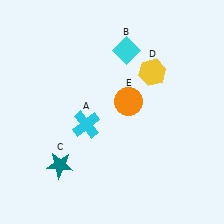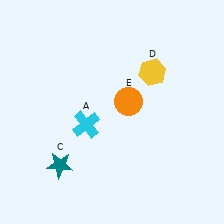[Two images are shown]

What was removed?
The cyan diamond (B) was removed in Image 2.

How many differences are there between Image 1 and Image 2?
There is 1 difference between the two images.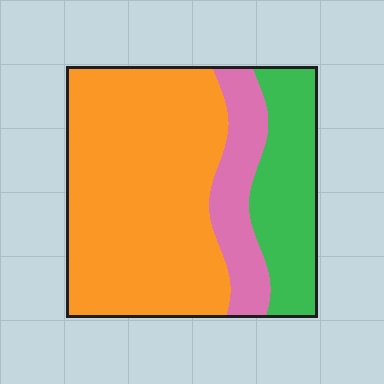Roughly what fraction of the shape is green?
Green takes up between a sixth and a third of the shape.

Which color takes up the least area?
Pink, at roughly 15%.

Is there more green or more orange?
Orange.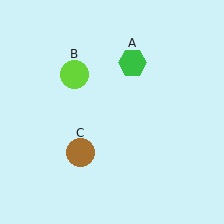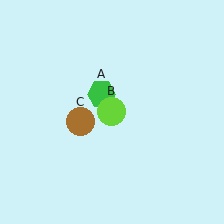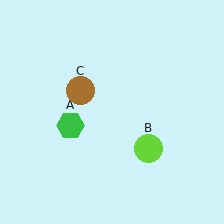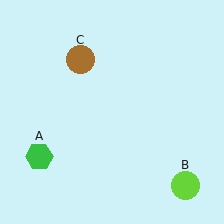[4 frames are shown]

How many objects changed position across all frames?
3 objects changed position: green hexagon (object A), lime circle (object B), brown circle (object C).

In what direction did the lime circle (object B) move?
The lime circle (object B) moved down and to the right.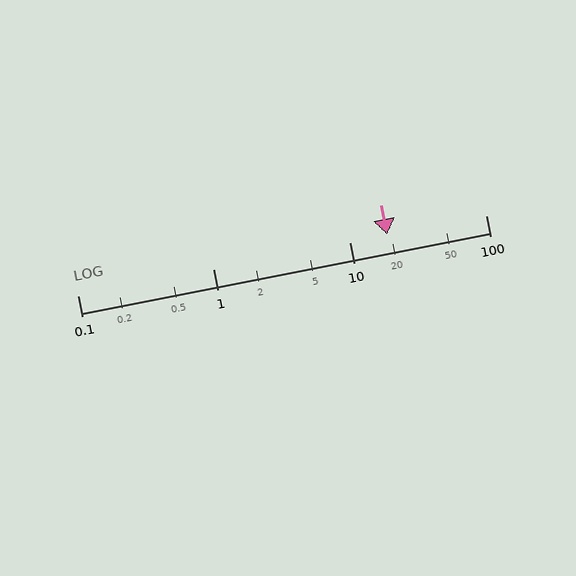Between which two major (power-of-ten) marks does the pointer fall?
The pointer is between 10 and 100.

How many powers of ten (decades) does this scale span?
The scale spans 3 decades, from 0.1 to 100.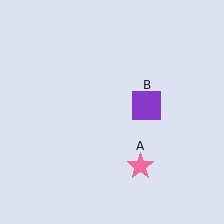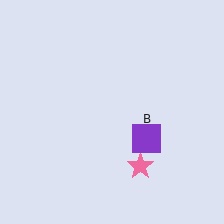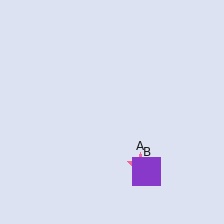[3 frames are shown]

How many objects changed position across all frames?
1 object changed position: purple square (object B).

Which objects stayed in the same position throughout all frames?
Pink star (object A) remained stationary.